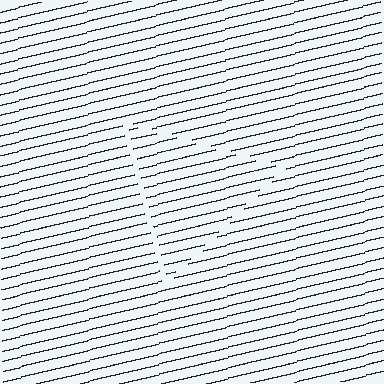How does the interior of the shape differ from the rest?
The interior of the shape contains the same grating, shifted by half a period — the contour is defined by the phase discontinuity where line-ends from the inner and outer gratings abut.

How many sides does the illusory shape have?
3 sides — the line-ends trace a triangle.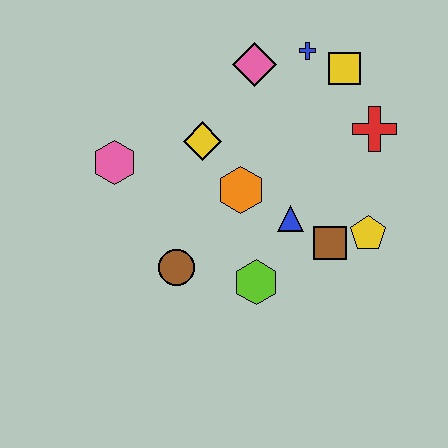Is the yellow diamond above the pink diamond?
No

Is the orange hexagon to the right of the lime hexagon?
No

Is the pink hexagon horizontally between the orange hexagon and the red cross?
No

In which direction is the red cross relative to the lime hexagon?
The red cross is above the lime hexagon.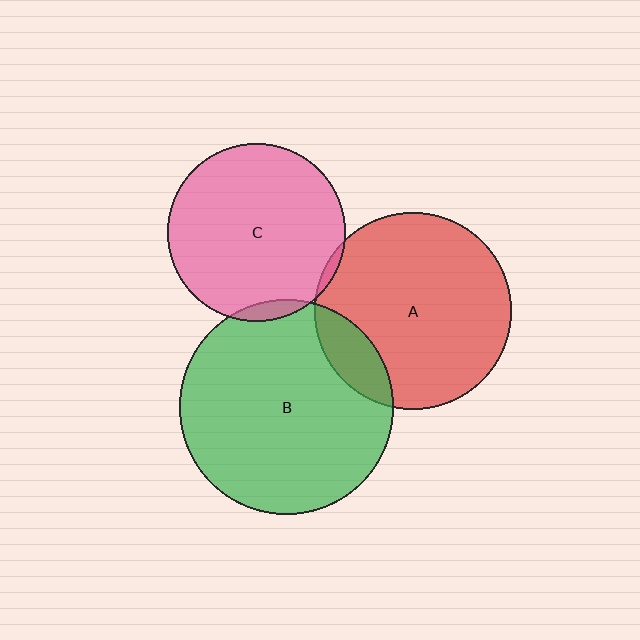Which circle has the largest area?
Circle B (green).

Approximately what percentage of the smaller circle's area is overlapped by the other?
Approximately 5%.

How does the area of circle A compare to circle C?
Approximately 1.2 times.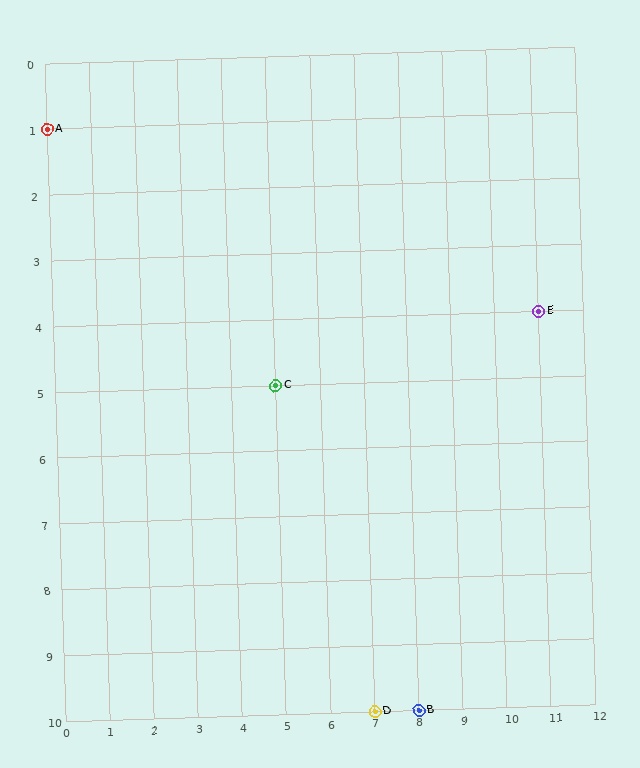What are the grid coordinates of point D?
Point D is at grid coordinates (7, 10).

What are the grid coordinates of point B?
Point B is at grid coordinates (8, 10).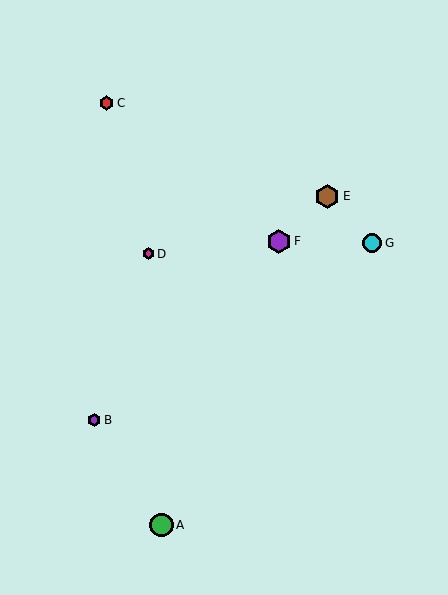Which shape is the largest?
The brown hexagon (labeled E) is the largest.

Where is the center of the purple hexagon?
The center of the purple hexagon is at (94, 420).